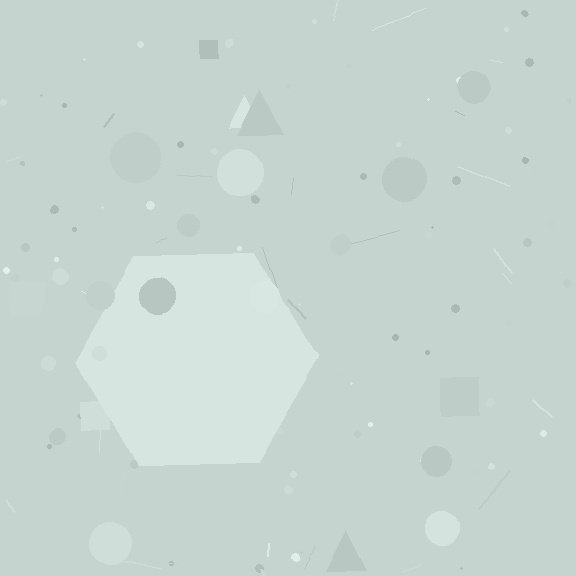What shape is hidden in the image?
A hexagon is hidden in the image.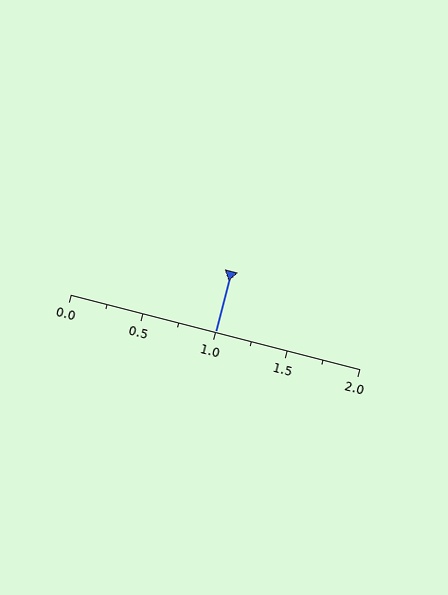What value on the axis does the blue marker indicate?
The marker indicates approximately 1.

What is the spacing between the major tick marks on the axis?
The major ticks are spaced 0.5 apart.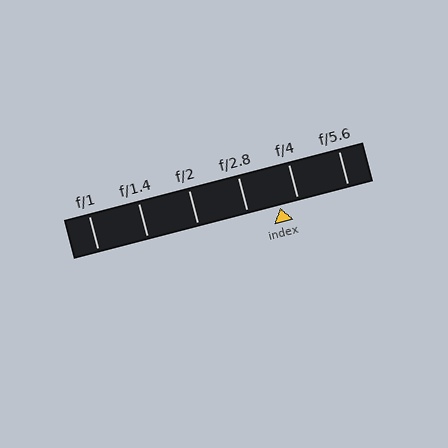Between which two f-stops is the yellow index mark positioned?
The index mark is between f/2.8 and f/4.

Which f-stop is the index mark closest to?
The index mark is closest to f/4.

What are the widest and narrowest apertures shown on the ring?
The widest aperture shown is f/1 and the narrowest is f/5.6.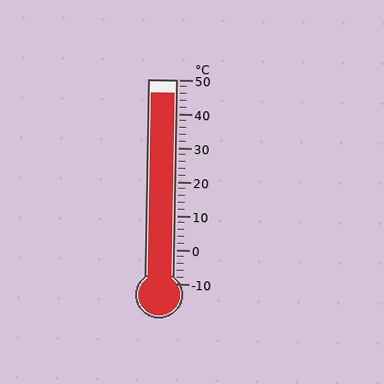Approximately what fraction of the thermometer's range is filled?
The thermometer is filled to approximately 95% of its range.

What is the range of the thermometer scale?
The thermometer scale ranges from -10°C to 50°C.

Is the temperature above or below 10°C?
The temperature is above 10°C.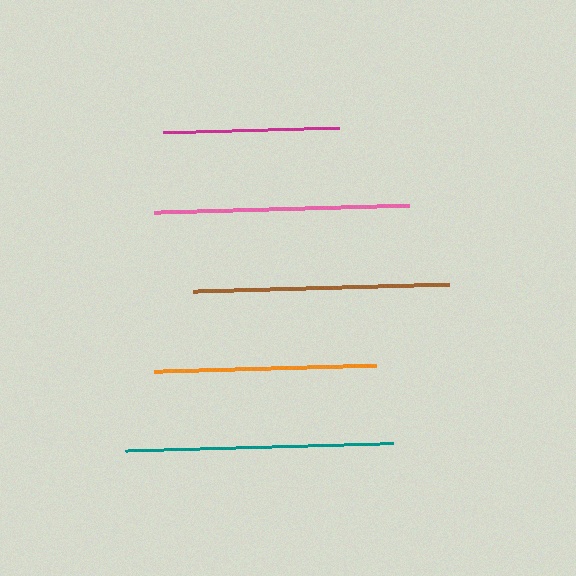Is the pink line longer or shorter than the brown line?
The brown line is longer than the pink line.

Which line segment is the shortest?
The magenta line is the shortest at approximately 175 pixels.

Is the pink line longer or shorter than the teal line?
The teal line is longer than the pink line.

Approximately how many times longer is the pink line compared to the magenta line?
The pink line is approximately 1.5 times the length of the magenta line.